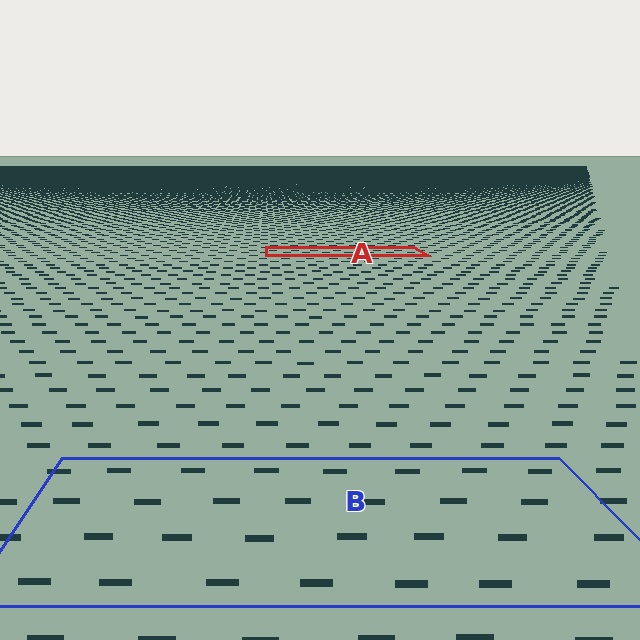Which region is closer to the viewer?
Region B is closer. The texture elements there are larger and more spread out.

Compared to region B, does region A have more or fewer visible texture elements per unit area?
Region A has more texture elements per unit area — they are packed more densely because it is farther away.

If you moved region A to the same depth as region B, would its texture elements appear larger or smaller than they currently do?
They would appear larger. At a closer depth, the same texture elements are projected at a bigger on-screen size.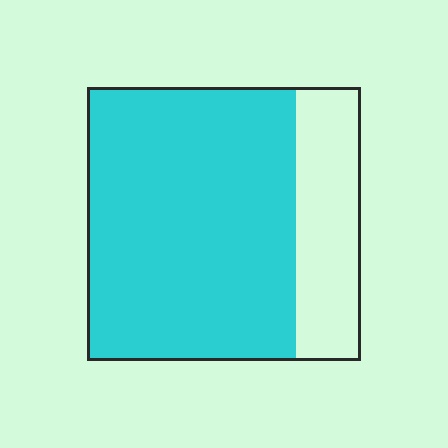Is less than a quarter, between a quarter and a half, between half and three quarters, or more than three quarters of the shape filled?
More than three quarters.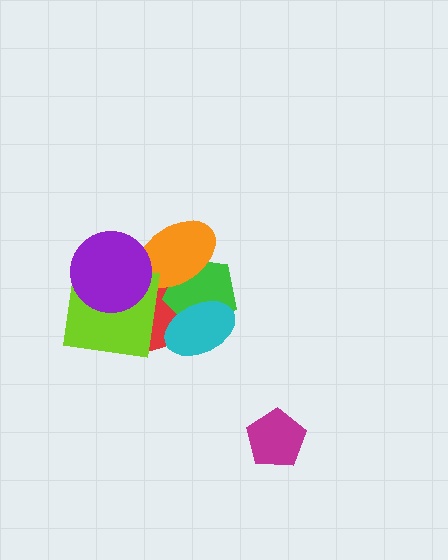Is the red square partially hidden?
Yes, it is partially covered by another shape.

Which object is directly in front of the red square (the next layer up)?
The green pentagon is directly in front of the red square.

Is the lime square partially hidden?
Yes, it is partially covered by another shape.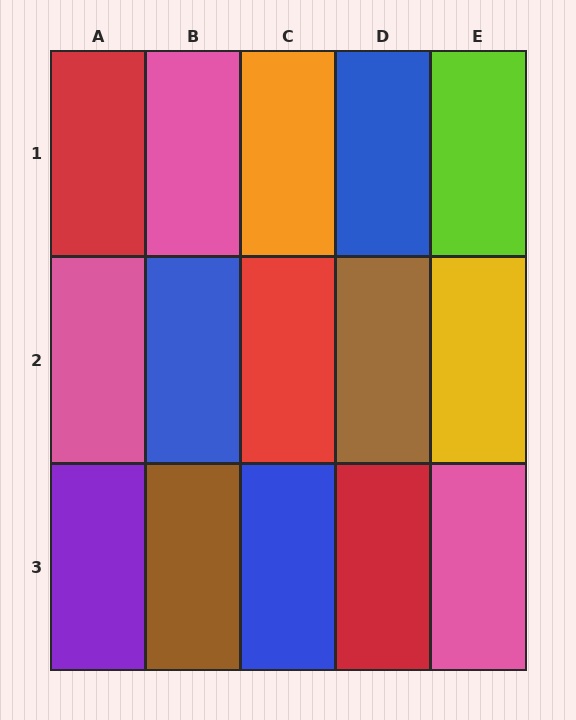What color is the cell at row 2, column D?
Brown.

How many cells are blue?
3 cells are blue.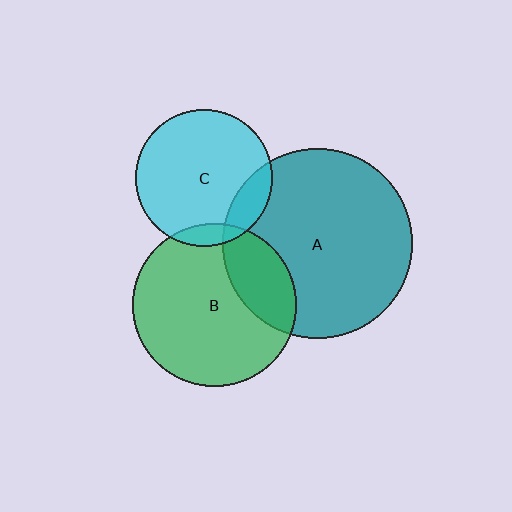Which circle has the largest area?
Circle A (teal).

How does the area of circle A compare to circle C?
Approximately 1.9 times.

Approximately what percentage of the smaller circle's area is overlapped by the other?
Approximately 15%.